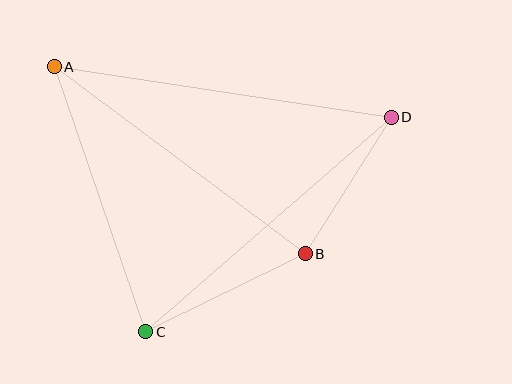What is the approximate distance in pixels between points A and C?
The distance between A and C is approximately 281 pixels.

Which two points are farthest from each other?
Points A and D are farthest from each other.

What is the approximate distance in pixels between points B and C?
The distance between B and C is approximately 178 pixels.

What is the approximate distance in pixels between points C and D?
The distance between C and D is approximately 326 pixels.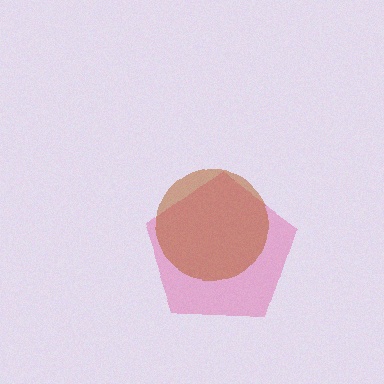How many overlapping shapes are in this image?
There are 2 overlapping shapes in the image.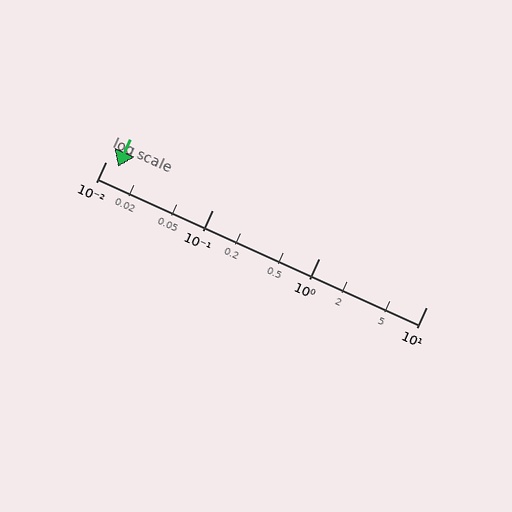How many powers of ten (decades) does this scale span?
The scale spans 3 decades, from 0.01 to 10.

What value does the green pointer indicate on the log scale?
The pointer indicates approximately 0.013.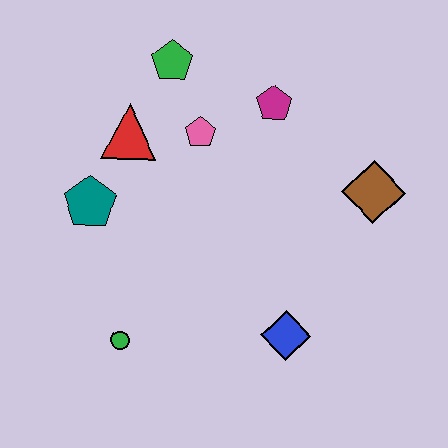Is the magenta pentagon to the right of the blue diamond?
No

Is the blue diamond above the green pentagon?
No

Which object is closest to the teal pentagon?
The red triangle is closest to the teal pentagon.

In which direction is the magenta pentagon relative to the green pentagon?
The magenta pentagon is to the right of the green pentagon.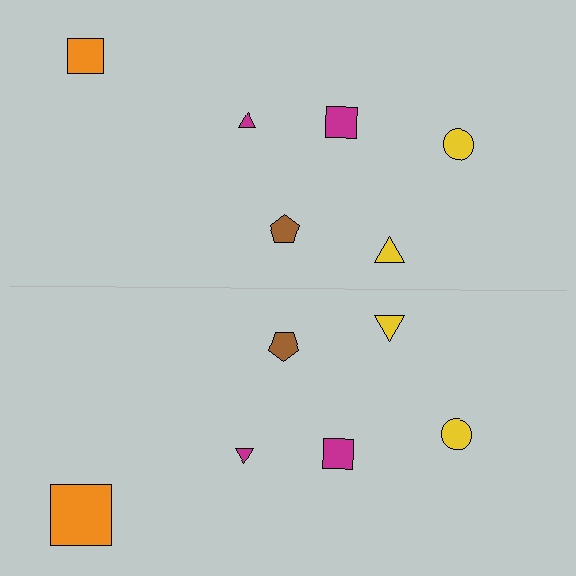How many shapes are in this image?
There are 12 shapes in this image.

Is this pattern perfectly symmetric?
No, the pattern is not perfectly symmetric. The orange square on the bottom side has a different size than its mirror counterpart.